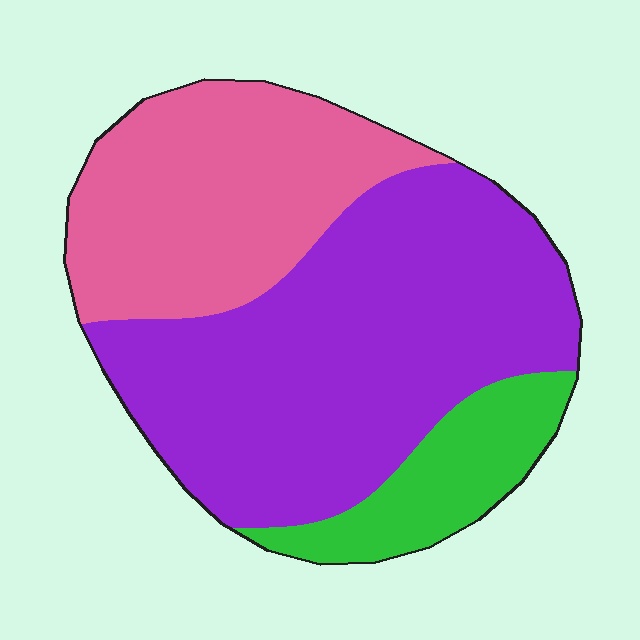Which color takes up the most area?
Purple, at roughly 55%.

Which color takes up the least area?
Green, at roughly 15%.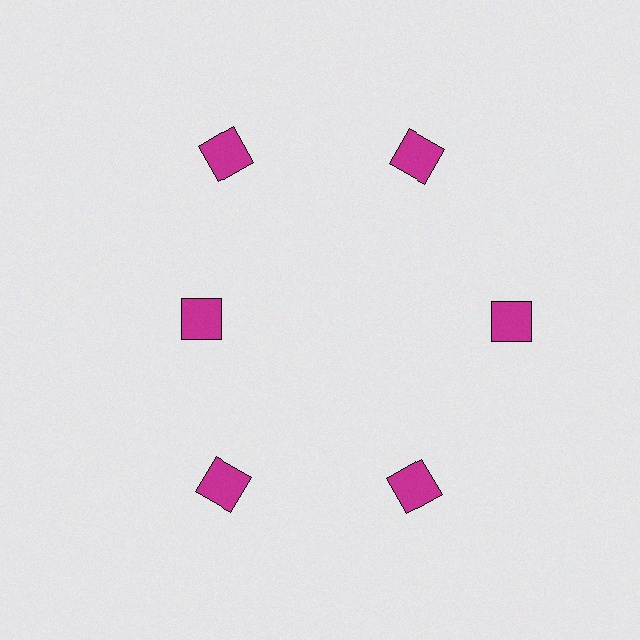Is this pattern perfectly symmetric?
No. The 6 magenta squares are arranged in a ring, but one element near the 9 o'clock position is pulled inward toward the center, breaking the 6-fold rotational symmetry.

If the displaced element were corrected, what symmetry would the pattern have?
It would have 6-fold rotational symmetry — the pattern would map onto itself every 60 degrees.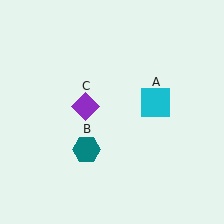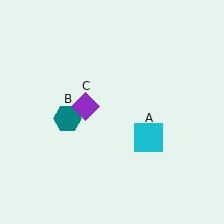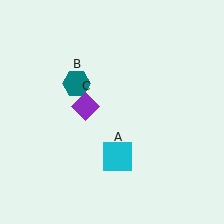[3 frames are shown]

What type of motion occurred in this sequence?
The cyan square (object A), teal hexagon (object B) rotated clockwise around the center of the scene.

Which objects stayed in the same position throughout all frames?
Purple diamond (object C) remained stationary.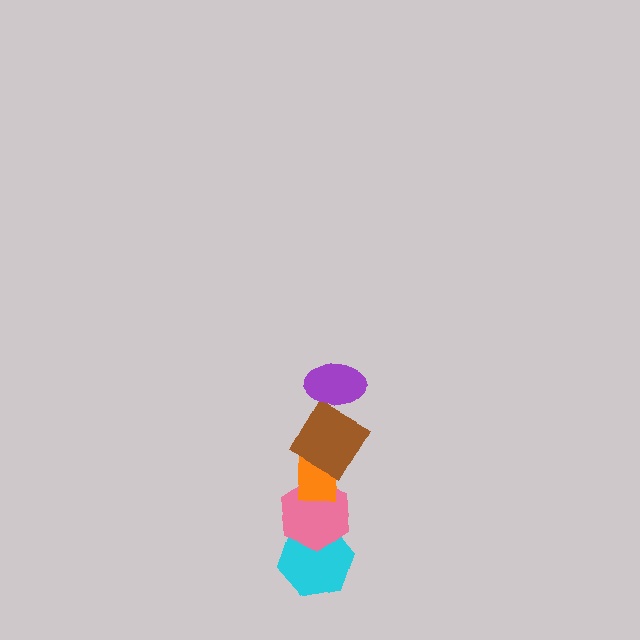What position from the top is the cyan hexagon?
The cyan hexagon is 5th from the top.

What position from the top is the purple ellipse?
The purple ellipse is 1st from the top.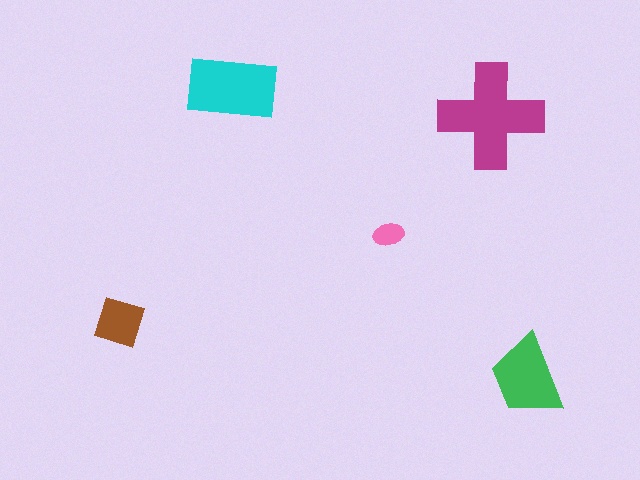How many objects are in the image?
There are 5 objects in the image.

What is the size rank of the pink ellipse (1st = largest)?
5th.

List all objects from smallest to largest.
The pink ellipse, the brown square, the green trapezoid, the cyan rectangle, the magenta cross.